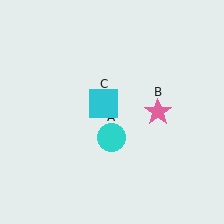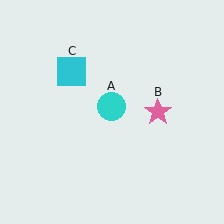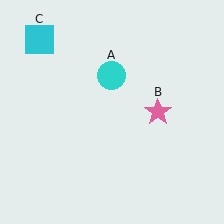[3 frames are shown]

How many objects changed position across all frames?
2 objects changed position: cyan circle (object A), cyan square (object C).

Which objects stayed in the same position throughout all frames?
Pink star (object B) remained stationary.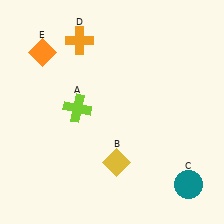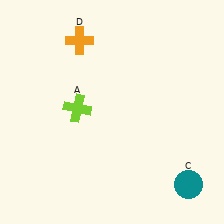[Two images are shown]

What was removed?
The orange diamond (E), the yellow diamond (B) were removed in Image 2.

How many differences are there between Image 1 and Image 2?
There are 2 differences between the two images.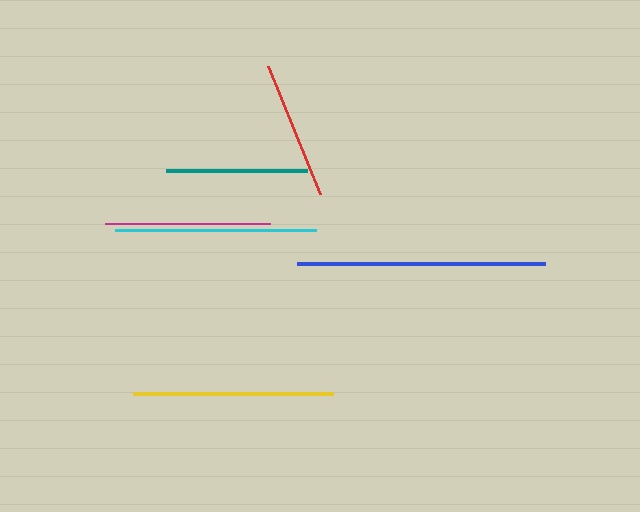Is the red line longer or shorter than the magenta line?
The magenta line is longer than the red line.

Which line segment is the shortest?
The red line is the shortest at approximately 138 pixels.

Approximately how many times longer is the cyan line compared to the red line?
The cyan line is approximately 1.5 times the length of the red line.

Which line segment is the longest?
The blue line is the longest at approximately 247 pixels.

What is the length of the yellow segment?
The yellow segment is approximately 200 pixels long.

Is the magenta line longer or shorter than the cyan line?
The cyan line is longer than the magenta line.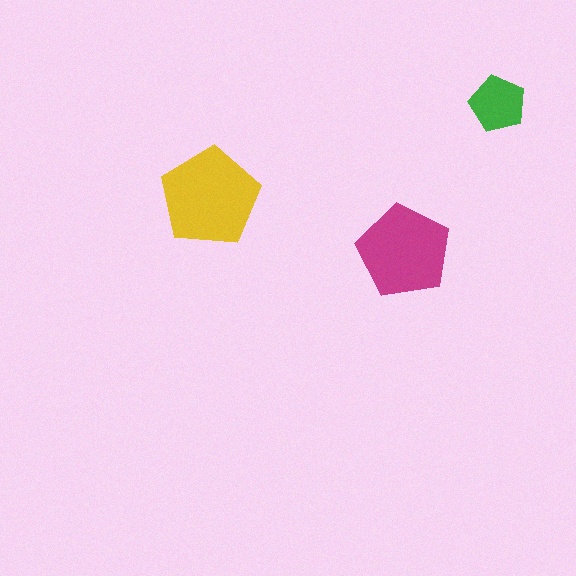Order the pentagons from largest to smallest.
the yellow one, the magenta one, the green one.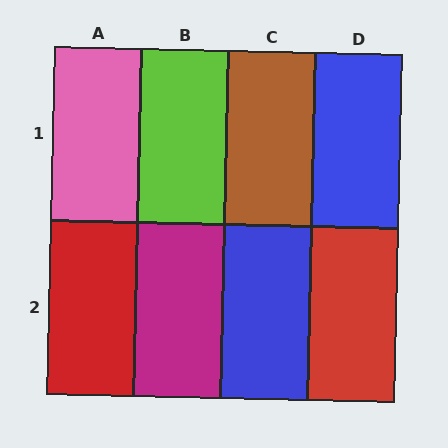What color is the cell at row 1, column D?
Blue.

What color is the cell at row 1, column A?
Pink.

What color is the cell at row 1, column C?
Brown.